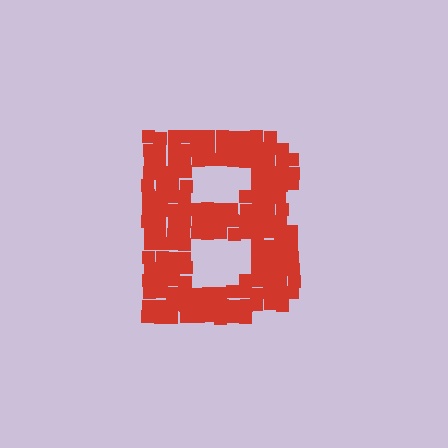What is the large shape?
The large shape is the letter B.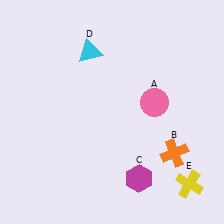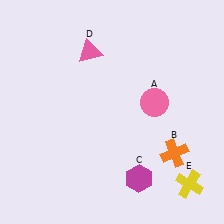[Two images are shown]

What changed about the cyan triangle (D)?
In Image 1, D is cyan. In Image 2, it changed to pink.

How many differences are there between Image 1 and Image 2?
There is 1 difference between the two images.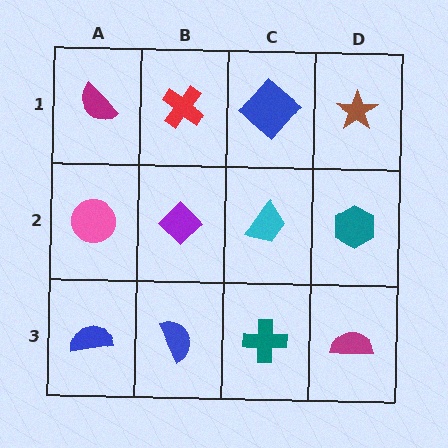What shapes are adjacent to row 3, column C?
A cyan trapezoid (row 2, column C), a blue semicircle (row 3, column B), a magenta semicircle (row 3, column D).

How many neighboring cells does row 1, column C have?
3.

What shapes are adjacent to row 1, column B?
A purple diamond (row 2, column B), a magenta semicircle (row 1, column A), a blue diamond (row 1, column C).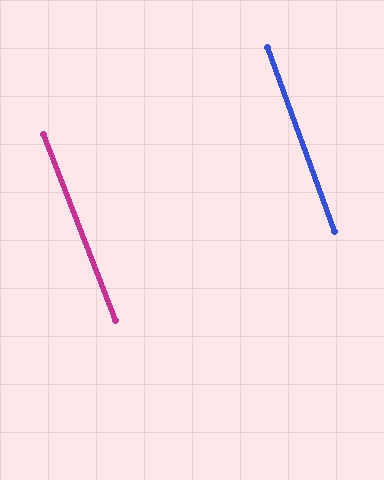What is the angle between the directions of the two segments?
Approximately 1 degree.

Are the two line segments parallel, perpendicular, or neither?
Parallel — their directions differ by only 1.3°.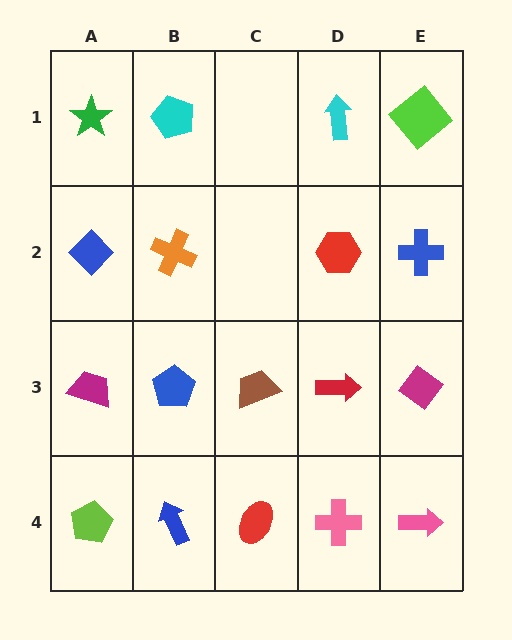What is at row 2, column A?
A blue diamond.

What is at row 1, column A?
A green star.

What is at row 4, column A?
A lime pentagon.